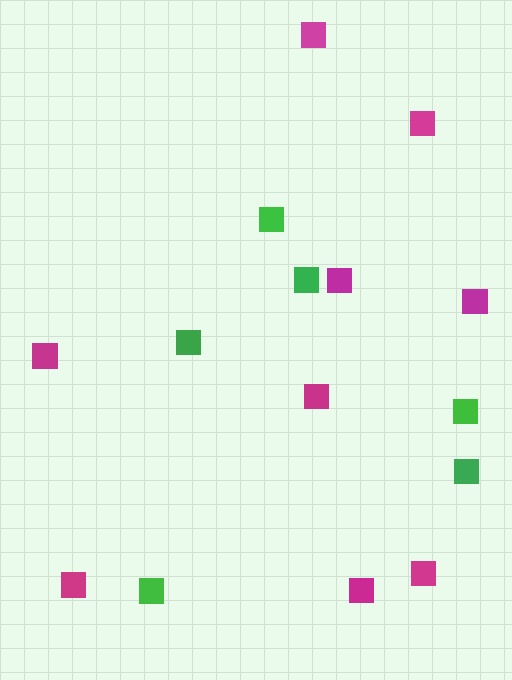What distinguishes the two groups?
There are 2 groups: one group of magenta squares (9) and one group of green squares (6).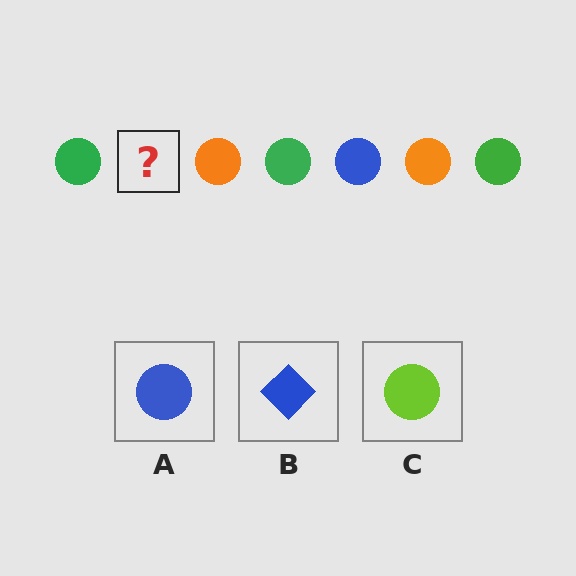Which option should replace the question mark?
Option A.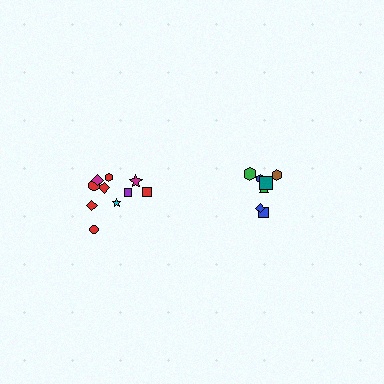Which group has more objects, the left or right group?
The left group.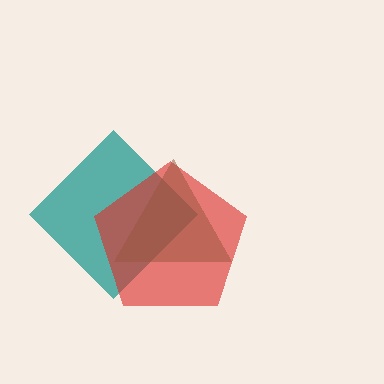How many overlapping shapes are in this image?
There are 3 overlapping shapes in the image.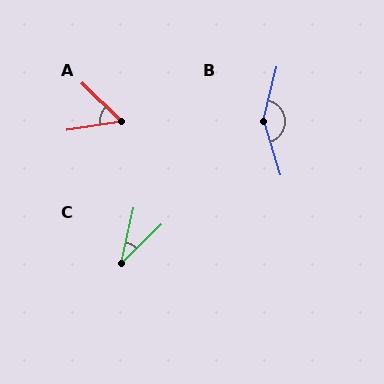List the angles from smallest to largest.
C (33°), A (53°), B (148°).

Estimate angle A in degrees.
Approximately 53 degrees.